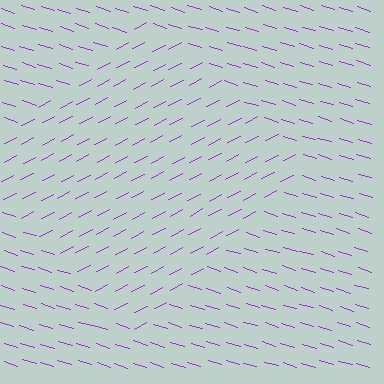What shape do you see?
I see a diamond.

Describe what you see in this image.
The image is filled with small purple line segments. A diamond region in the image has lines oriented differently from the surrounding lines, creating a visible texture boundary.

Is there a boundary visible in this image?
Yes, there is a texture boundary formed by a change in line orientation.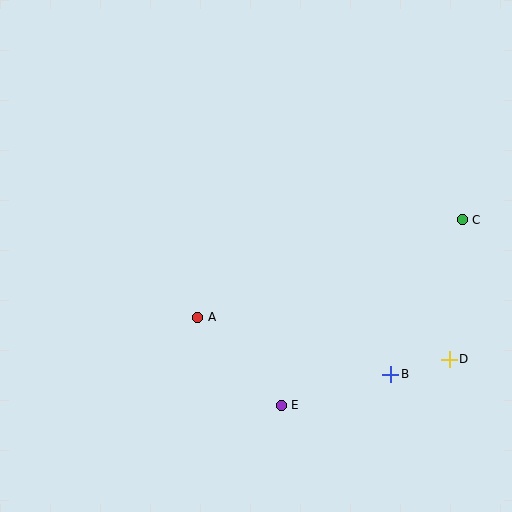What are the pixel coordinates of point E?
Point E is at (281, 405).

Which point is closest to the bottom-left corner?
Point A is closest to the bottom-left corner.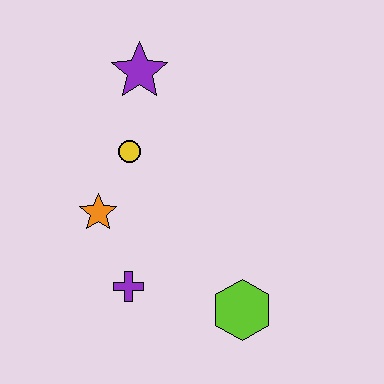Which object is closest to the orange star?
The yellow circle is closest to the orange star.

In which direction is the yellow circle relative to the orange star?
The yellow circle is above the orange star.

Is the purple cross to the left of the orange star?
No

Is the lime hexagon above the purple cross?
No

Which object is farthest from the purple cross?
The purple star is farthest from the purple cross.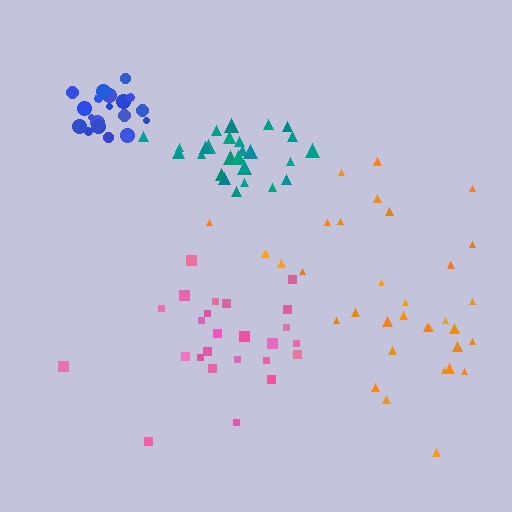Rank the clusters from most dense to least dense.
blue, teal, pink, orange.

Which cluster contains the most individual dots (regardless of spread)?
Orange (35).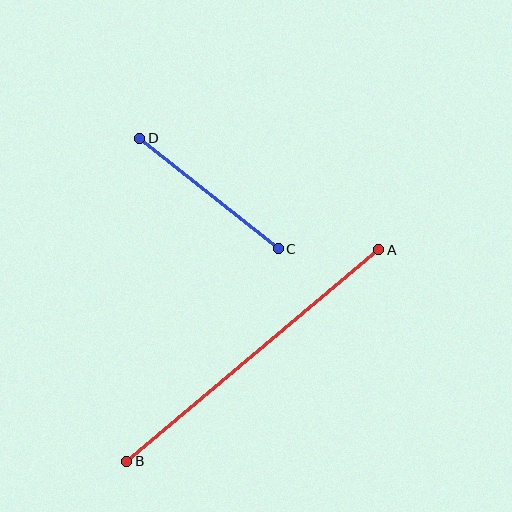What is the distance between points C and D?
The distance is approximately 177 pixels.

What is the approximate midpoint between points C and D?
The midpoint is at approximately (209, 194) pixels.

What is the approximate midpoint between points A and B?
The midpoint is at approximately (253, 356) pixels.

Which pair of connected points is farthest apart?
Points A and B are farthest apart.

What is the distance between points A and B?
The distance is approximately 329 pixels.